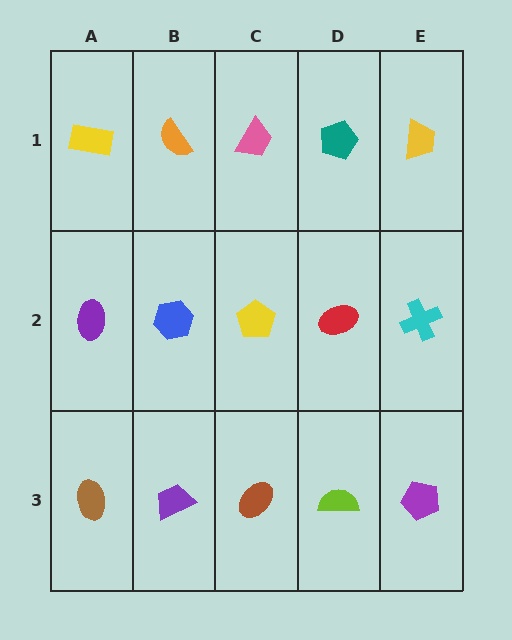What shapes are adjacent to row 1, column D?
A red ellipse (row 2, column D), a pink trapezoid (row 1, column C), a yellow trapezoid (row 1, column E).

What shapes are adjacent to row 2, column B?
An orange semicircle (row 1, column B), a purple trapezoid (row 3, column B), a purple ellipse (row 2, column A), a yellow pentagon (row 2, column C).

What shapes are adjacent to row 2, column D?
A teal pentagon (row 1, column D), a lime semicircle (row 3, column D), a yellow pentagon (row 2, column C), a cyan cross (row 2, column E).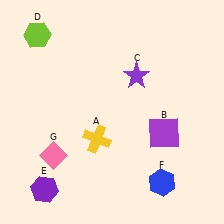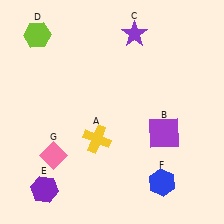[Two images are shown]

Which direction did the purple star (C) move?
The purple star (C) moved up.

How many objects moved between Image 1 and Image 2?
1 object moved between the two images.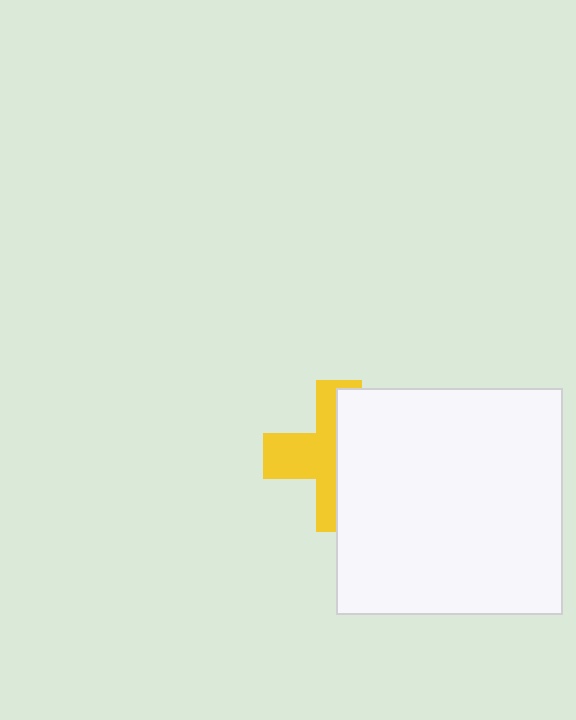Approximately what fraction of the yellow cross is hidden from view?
Roughly 52% of the yellow cross is hidden behind the white square.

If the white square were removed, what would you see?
You would see the complete yellow cross.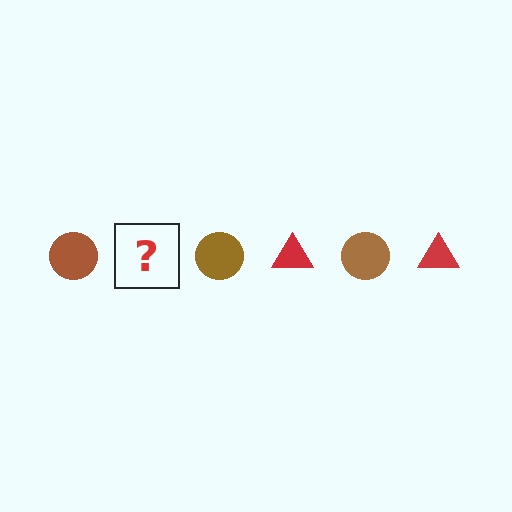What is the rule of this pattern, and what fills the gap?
The rule is that the pattern alternates between brown circle and red triangle. The gap should be filled with a red triangle.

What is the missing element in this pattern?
The missing element is a red triangle.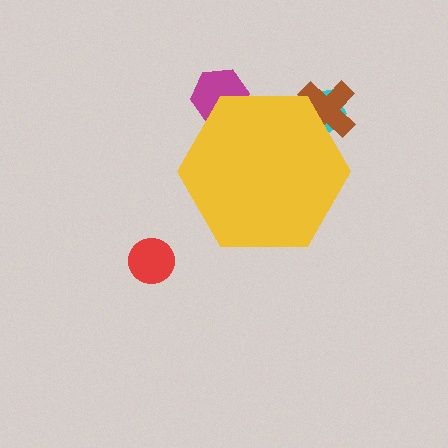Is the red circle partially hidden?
No, the red circle is fully visible.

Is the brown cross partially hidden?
Yes, the brown cross is partially hidden behind the yellow hexagon.